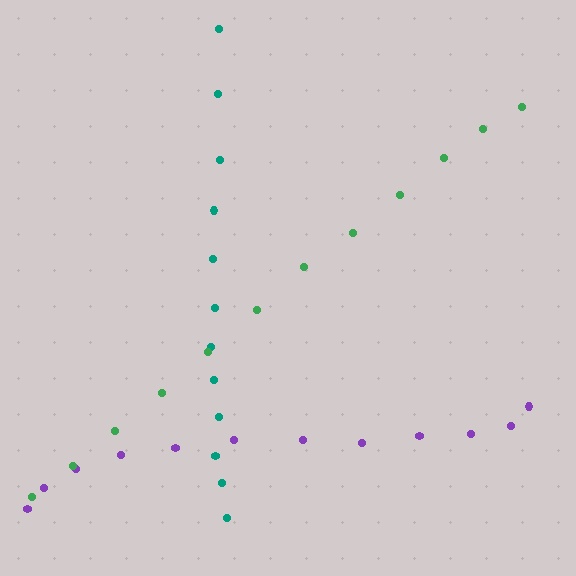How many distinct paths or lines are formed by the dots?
There are 3 distinct paths.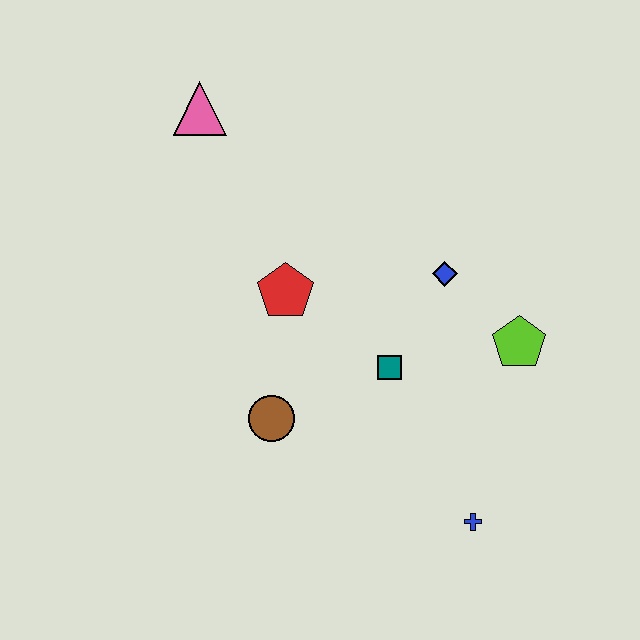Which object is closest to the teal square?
The blue diamond is closest to the teal square.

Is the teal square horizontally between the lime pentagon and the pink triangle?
Yes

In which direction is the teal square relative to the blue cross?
The teal square is above the blue cross.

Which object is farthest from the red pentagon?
The blue cross is farthest from the red pentagon.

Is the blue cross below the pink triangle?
Yes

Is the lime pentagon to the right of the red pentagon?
Yes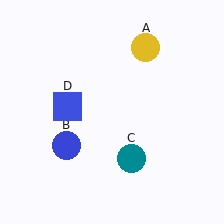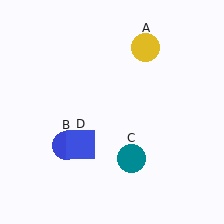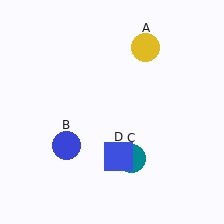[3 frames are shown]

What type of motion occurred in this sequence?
The blue square (object D) rotated counterclockwise around the center of the scene.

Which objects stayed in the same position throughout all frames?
Yellow circle (object A) and blue circle (object B) and teal circle (object C) remained stationary.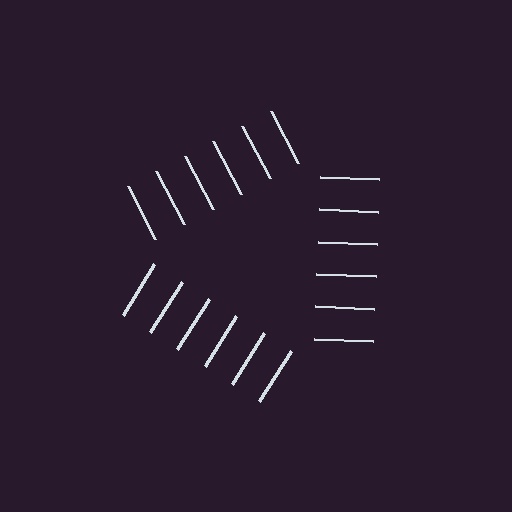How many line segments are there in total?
18 — 6 along each of the 3 edges.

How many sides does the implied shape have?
3 sides — the line-ends trace a triangle.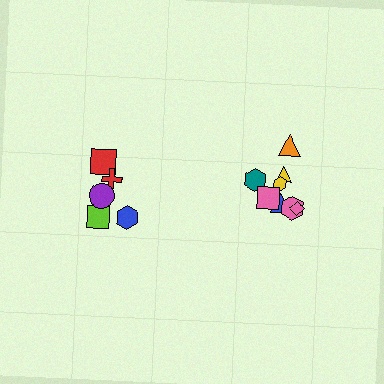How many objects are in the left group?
There are 5 objects.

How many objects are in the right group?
There are 8 objects.